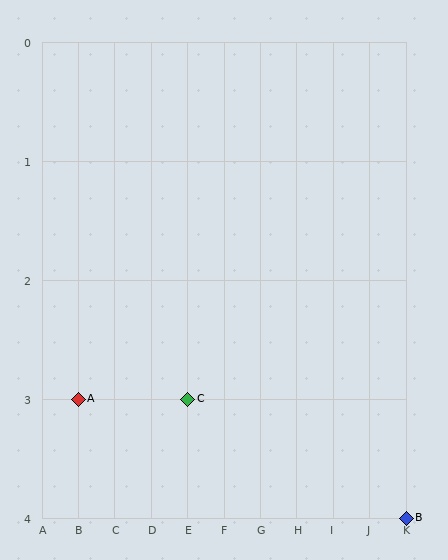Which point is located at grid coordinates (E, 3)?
Point C is at (E, 3).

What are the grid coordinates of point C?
Point C is at grid coordinates (E, 3).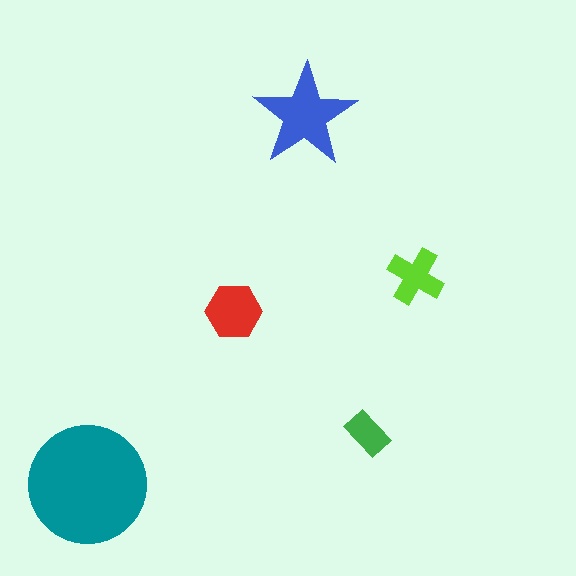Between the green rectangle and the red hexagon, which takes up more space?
The red hexagon.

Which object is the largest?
The teal circle.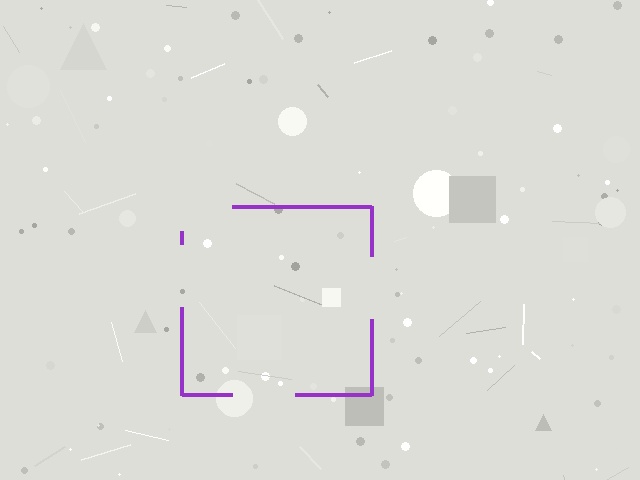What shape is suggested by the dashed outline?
The dashed outline suggests a square.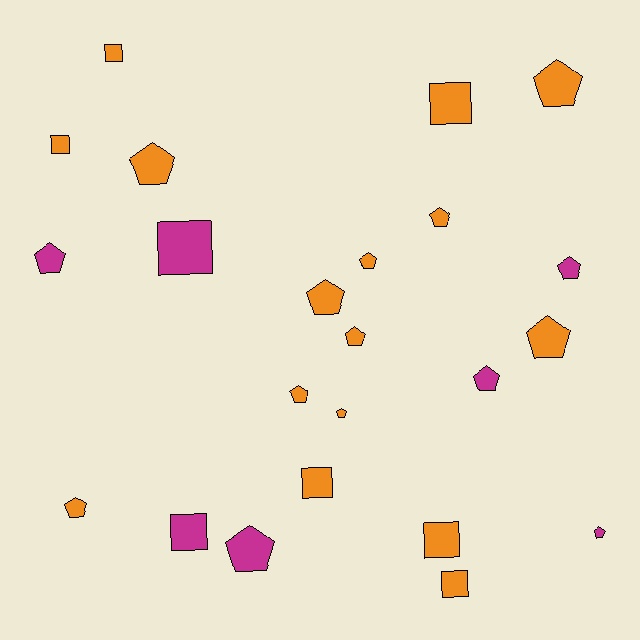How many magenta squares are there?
There are 2 magenta squares.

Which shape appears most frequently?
Pentagon, with 15 objects.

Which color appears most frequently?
Orange, with 16 objects.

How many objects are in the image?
There are 23 objects.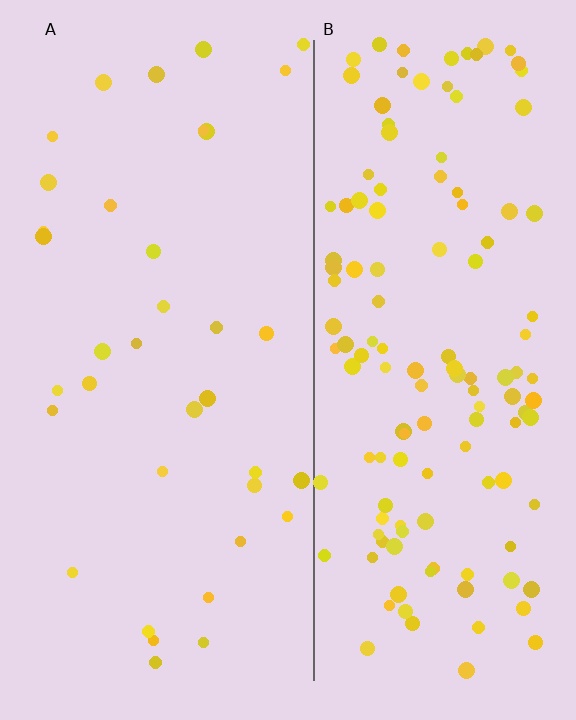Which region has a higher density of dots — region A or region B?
B (the right).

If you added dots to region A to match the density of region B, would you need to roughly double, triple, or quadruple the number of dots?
Approximately quadruple.